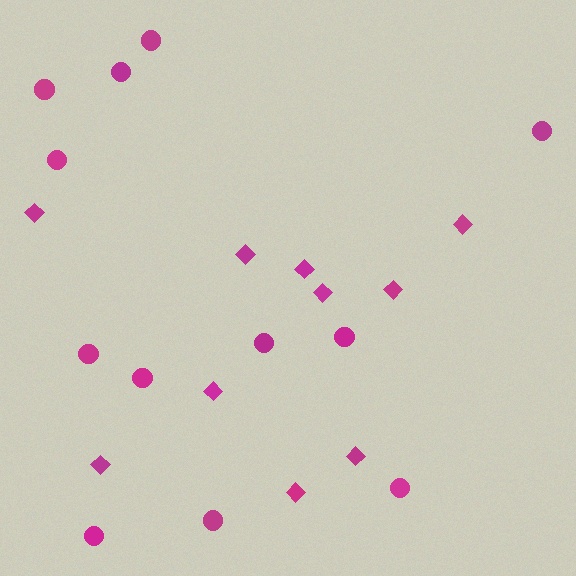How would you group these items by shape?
There are 2 groups: one group of diamonds (10) and one group of circles (12).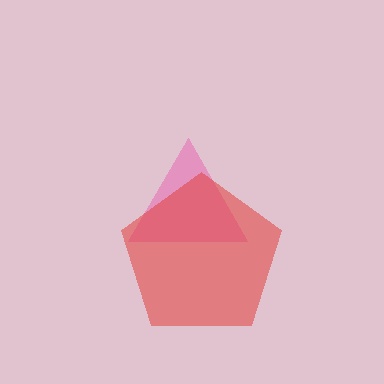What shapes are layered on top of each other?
The layered shapes are: a pink triangle, a red pentagon.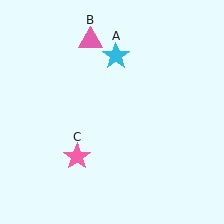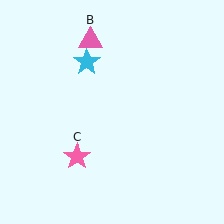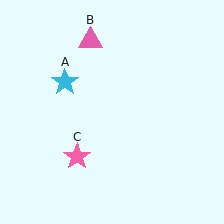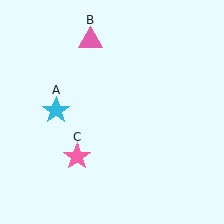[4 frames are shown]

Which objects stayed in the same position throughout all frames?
Pink triangle (object B) and pink star (object C) remained stationary.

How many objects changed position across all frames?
1 object changed position: cyan star (object A).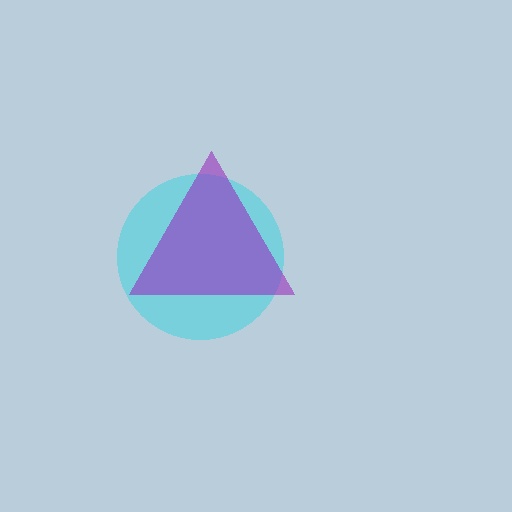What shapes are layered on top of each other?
The layered shapes are: a cyan circle, a purple triangle.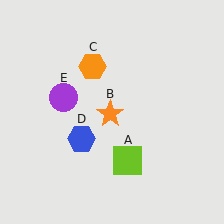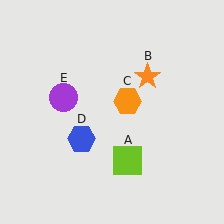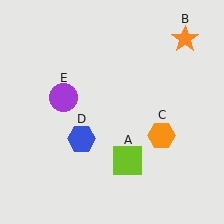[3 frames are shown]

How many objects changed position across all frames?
2 objects changed position: orange star (object B), orange hexagon (object C).